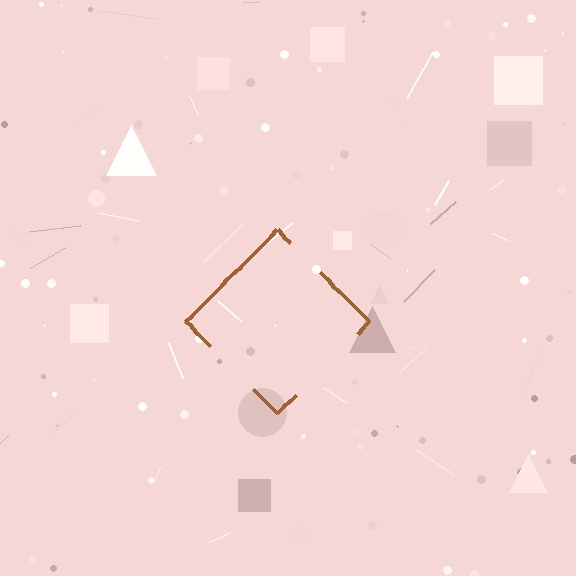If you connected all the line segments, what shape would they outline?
They would outline a diamond.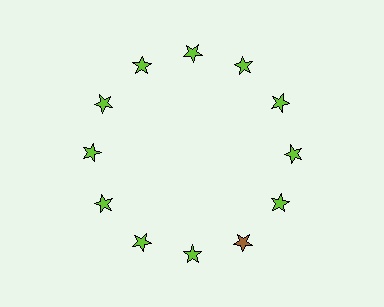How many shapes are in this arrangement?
There are 12 shapes arranged in a ring pattern.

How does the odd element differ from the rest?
It has a different color: brown instead of lime.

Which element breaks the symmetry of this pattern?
The brown star at roughly the 5 o'clock position breaks the symmetry. All other shapes are lime stars.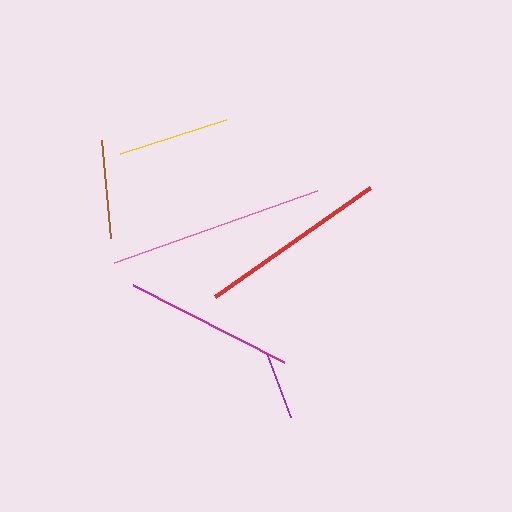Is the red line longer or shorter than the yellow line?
The red line is longer than the yellow line.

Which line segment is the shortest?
The purple line is the shortest at approximately 68 pixels.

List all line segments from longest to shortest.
From longest to shortest: pink, red, magenta, yellow, brown, purple.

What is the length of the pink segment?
The pink segment is approximately 215 pixels long.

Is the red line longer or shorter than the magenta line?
The red line is longer than the magenta line.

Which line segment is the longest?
The pink line is the longest at approximately 215 pixels.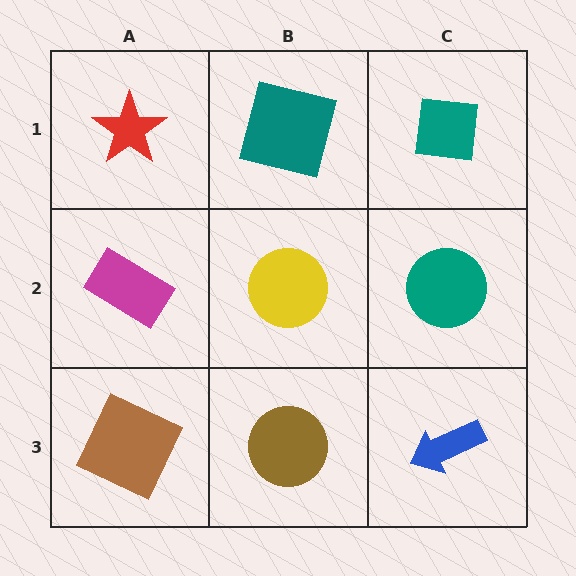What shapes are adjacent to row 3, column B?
A yellow circle (row 2, column B), a brown square (row 3, column A), a blue arrow (row 3, column C).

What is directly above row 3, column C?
A teal circle.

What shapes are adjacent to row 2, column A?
A red star (row 1, column A), a brown square (row 3, column A), a yellow circle (row 2, column B).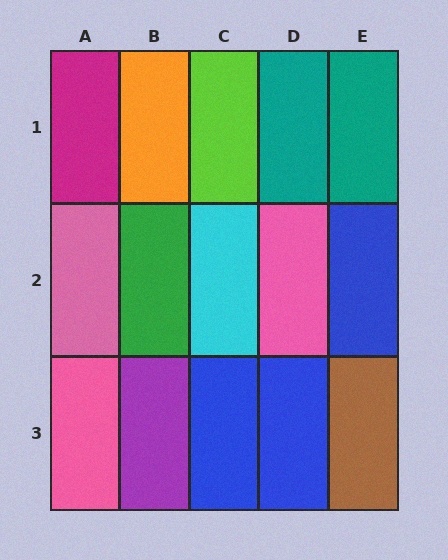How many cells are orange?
1 cell is orange.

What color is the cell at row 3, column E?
Brown.